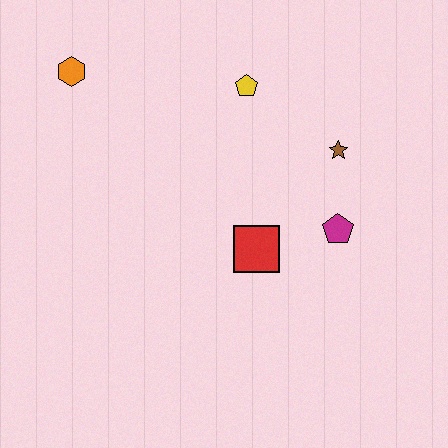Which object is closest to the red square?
The magenta pentagon is closest to the red square.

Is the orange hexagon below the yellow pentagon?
No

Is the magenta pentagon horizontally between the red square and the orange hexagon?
No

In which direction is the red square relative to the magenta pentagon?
The red square is to the left of the magenta pentagon.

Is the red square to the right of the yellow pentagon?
Yes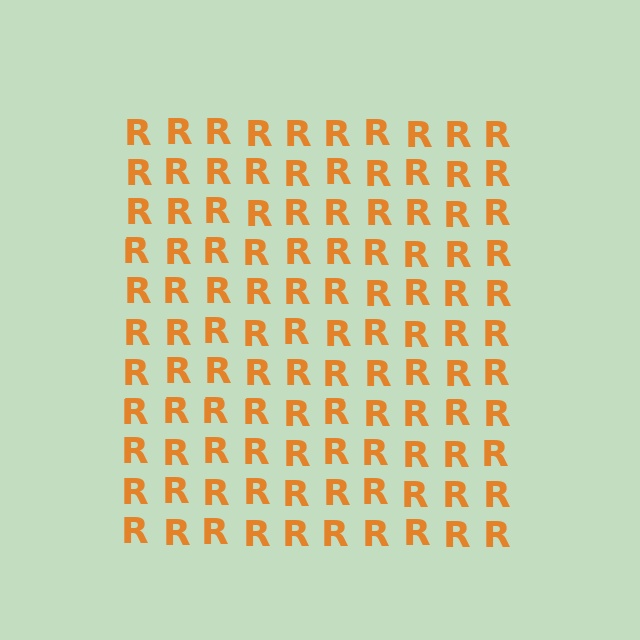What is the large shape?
The large shape is a square.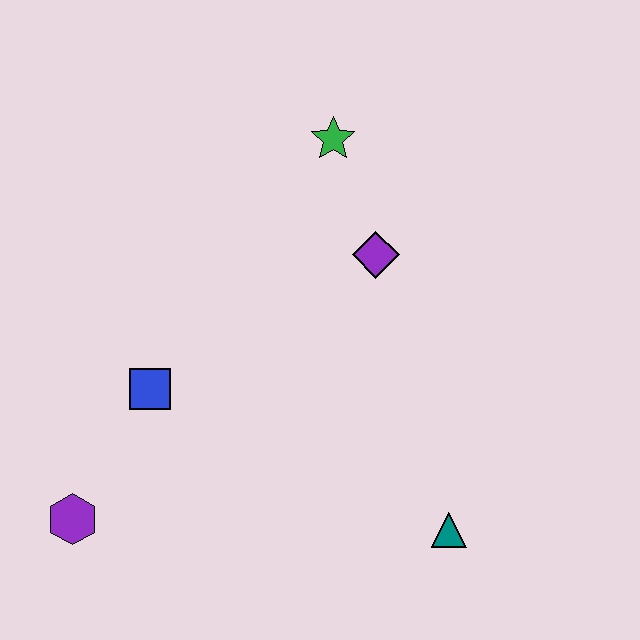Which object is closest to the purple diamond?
The green star is closest to the purple diamond.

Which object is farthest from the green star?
The purple hexagon is farthest from the green star.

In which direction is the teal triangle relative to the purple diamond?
The teal triangle is below the purple diamond.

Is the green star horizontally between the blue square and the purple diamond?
Yes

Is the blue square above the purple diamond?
No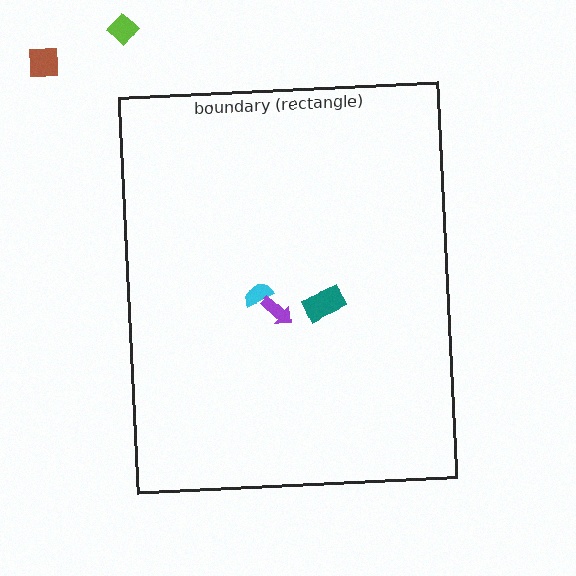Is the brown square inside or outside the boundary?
Outside.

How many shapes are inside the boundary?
3 inside, 2 outside.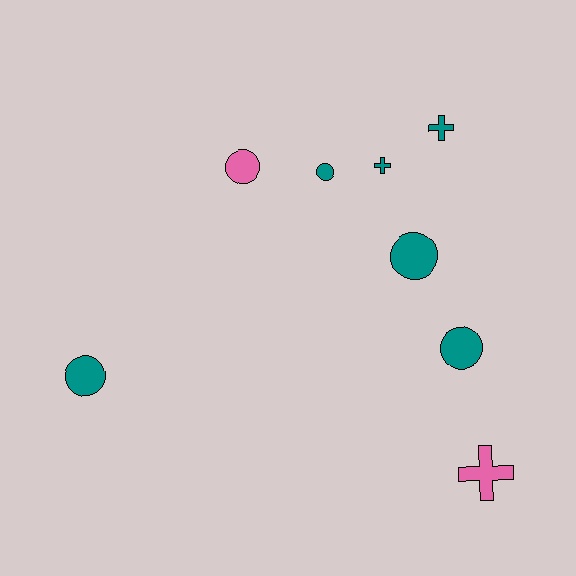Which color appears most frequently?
Teal, with 6 objects.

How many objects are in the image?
There are 8 objects.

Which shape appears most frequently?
Circle, with 5 objects.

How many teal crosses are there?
There are 2 teal crosses.